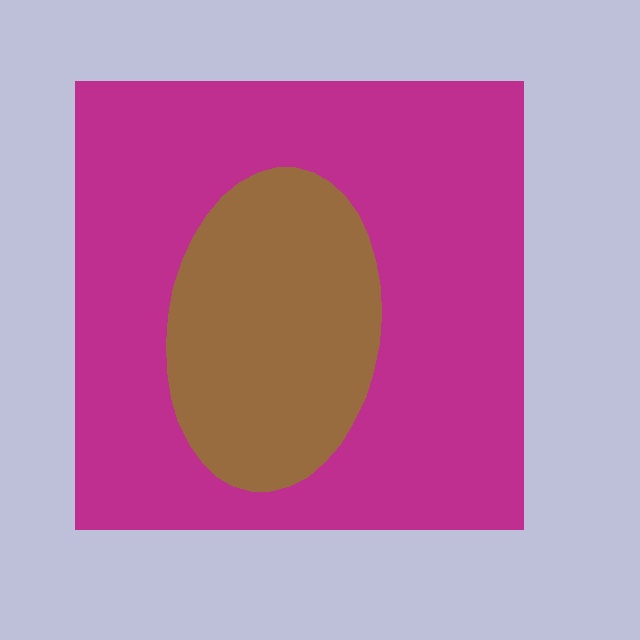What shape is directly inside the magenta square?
The brown ellipse.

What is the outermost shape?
The magenta square.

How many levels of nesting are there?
2.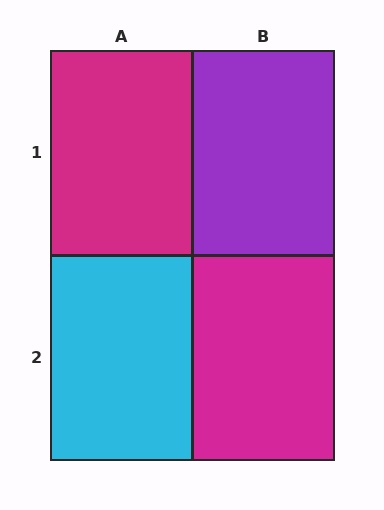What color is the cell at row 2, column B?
Magenta.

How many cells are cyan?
1 cell is cyan.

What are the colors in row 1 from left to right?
Magenta, purple.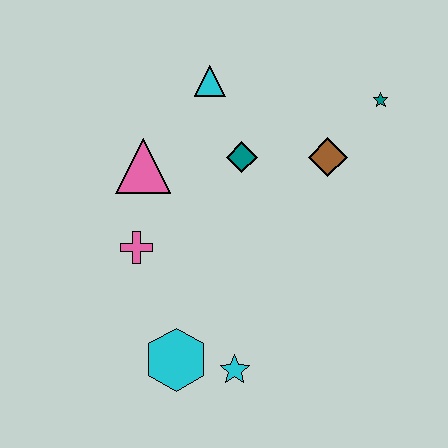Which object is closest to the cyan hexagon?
The cyan star is closest to the cyan hexagon.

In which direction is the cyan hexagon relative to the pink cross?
The cyan hexagon is below the pink cross.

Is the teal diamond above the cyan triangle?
No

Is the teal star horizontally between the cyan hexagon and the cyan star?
No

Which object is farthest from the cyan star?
The teal star is farthest from the cyan star.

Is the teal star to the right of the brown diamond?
Yes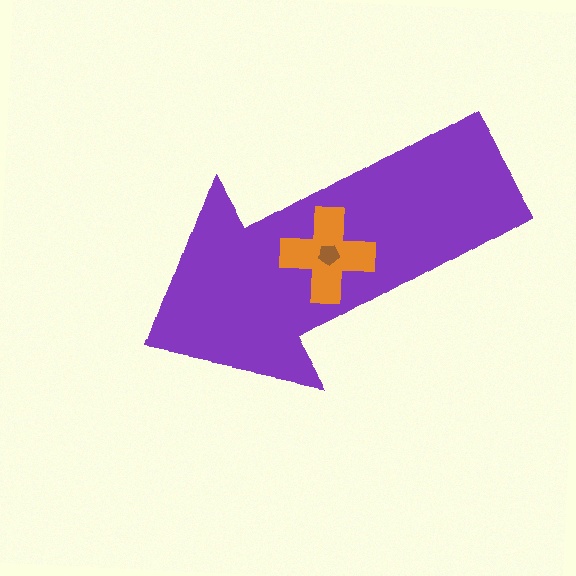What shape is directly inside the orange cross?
The brown pentagon.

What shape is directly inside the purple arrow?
The orange cross.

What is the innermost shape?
The brown pentagon.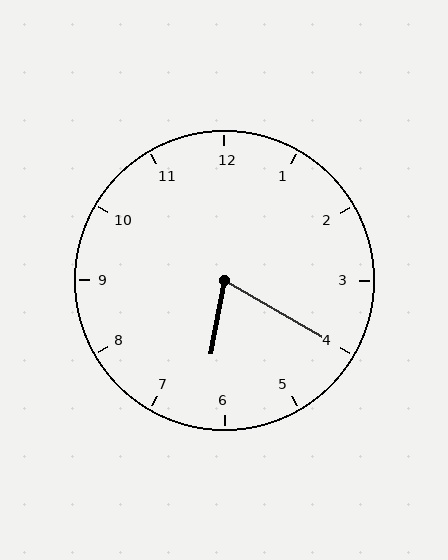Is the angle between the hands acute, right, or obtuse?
It is acute.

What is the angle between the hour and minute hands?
Approximately 70 degrees.